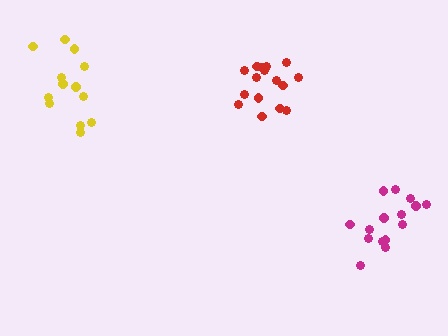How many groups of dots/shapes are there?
There are 3 groups.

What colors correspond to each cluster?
The clusters are colored: red, magenta, yellow.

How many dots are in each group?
Group 1: 16 dots, Group 2: 15 dots, Group 3: 13 dots (44 total).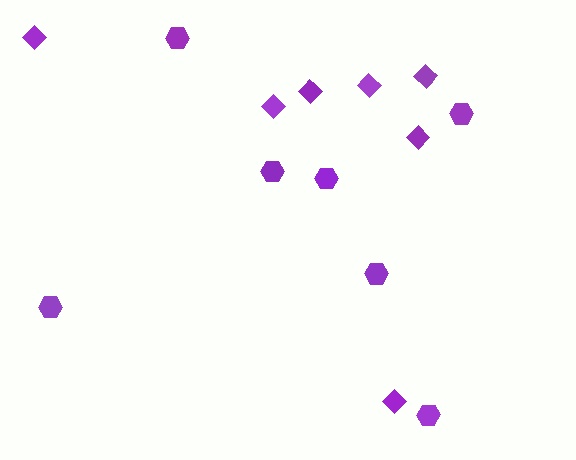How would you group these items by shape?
There are 2 groups: one group of hexagons (7) and one group of diamonds (7).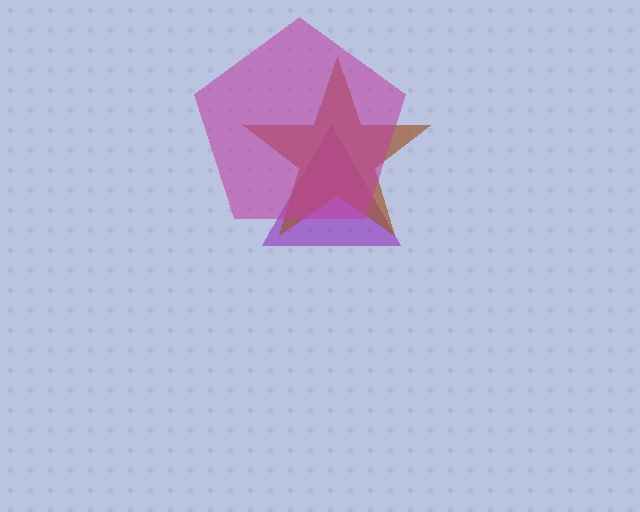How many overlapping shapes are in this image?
There are 3 overlapping shapes in the image.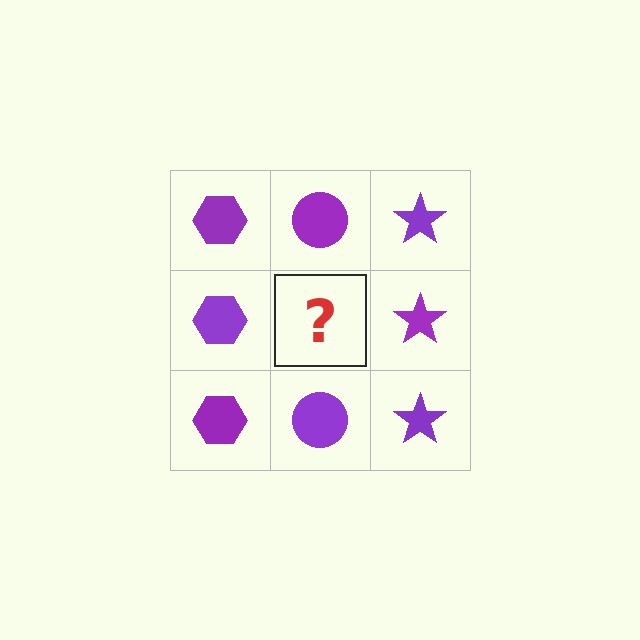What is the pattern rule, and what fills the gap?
The rule is that each column has a consistent shape. The gap should be filled with a purple circle.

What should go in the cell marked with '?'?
The missing cell should contain a purple circle.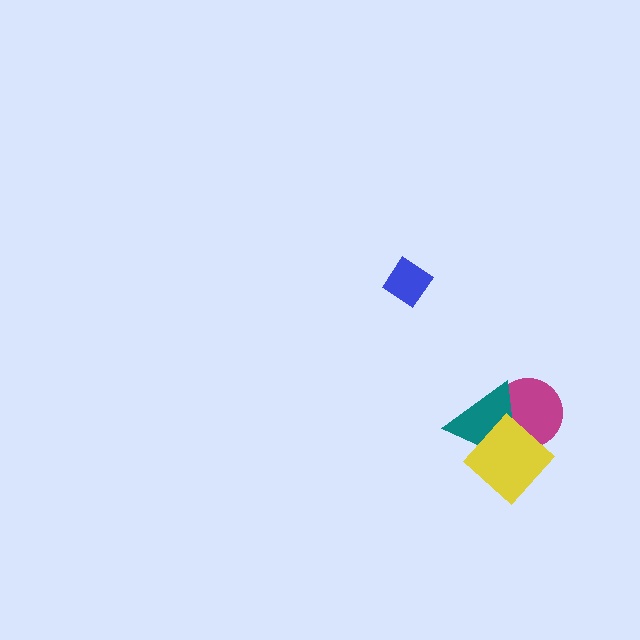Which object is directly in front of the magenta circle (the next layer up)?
The teal triangle is directly in front of the magenta circle.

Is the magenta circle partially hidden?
Yes, it is partially covered by another shape.